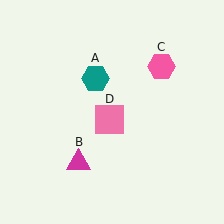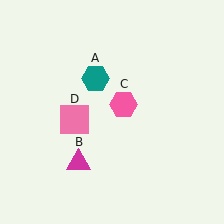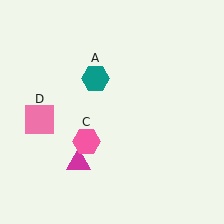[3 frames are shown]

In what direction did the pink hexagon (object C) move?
The pink hexagon (object C) moved down and to the left.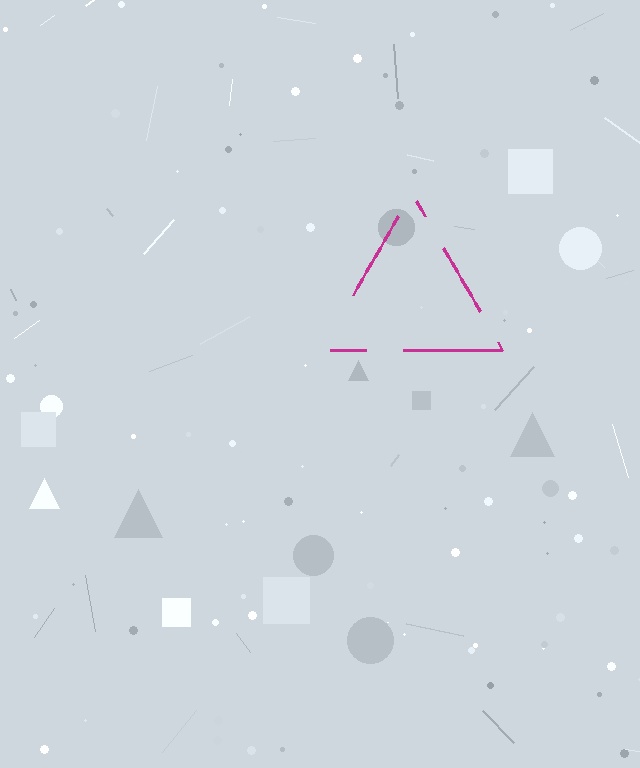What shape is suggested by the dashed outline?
The dashed outline suggests a triangle.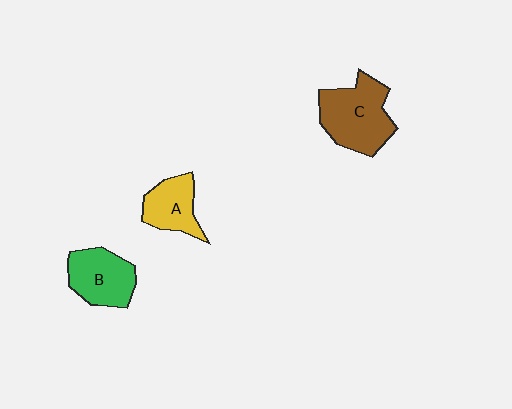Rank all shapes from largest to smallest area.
From largest to smallest: C (brown), B (green), A (yellow).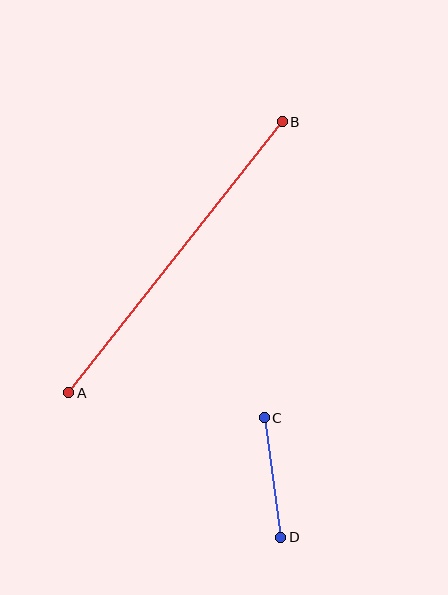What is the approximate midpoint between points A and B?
The midpoint is at approximately (175, 257) pixels.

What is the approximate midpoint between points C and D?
The midpoint is at approximately (273, 477) pixels.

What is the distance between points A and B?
The distance is approximately 345 pixels.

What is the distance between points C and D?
The distance is approximately 121 pixels.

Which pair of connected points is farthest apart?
Points A and B are farthest apart.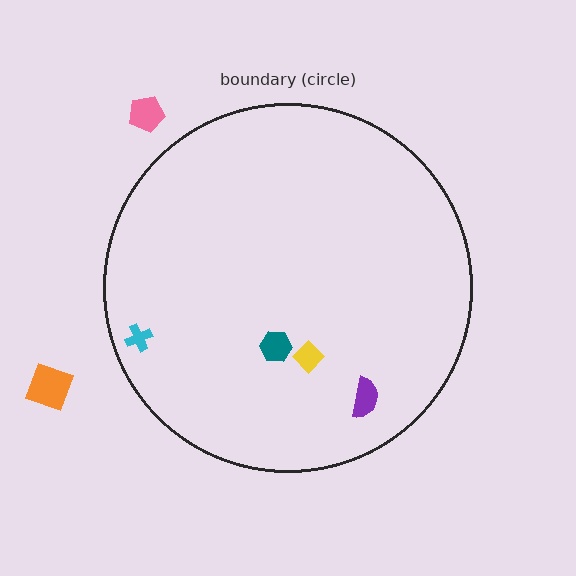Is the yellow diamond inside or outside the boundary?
Inside.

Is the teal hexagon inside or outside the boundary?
Inside.